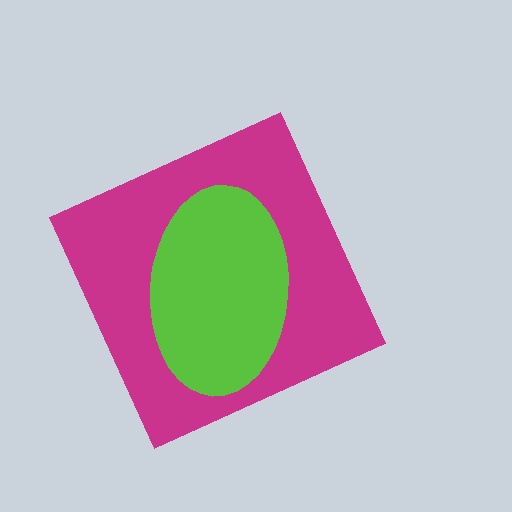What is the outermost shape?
The magenta diamond.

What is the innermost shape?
The lime ellipse.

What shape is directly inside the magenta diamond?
The lime ellipse.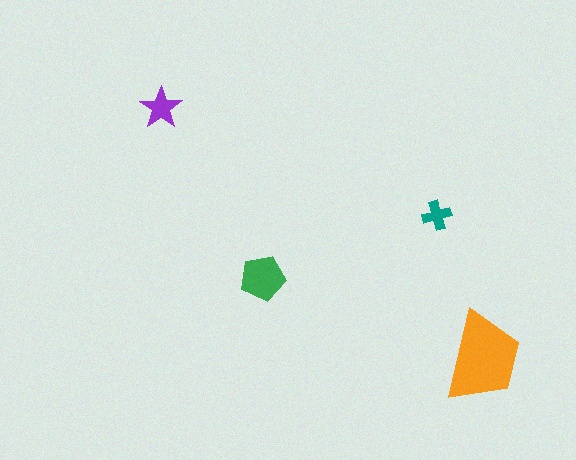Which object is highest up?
The purple star is topmost.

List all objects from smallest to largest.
The teal cross, the purple star, the green pentagon, the orange trapezoid.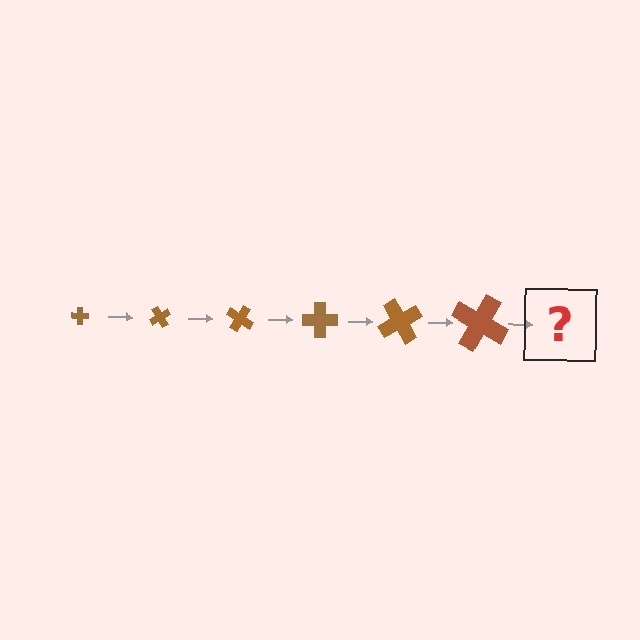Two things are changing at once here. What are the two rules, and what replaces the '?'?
The two rules are that the cross grows larger each step and it rotates 60 degrees each step. The '?' should be a cross, larger than the previous one and rotated 360 degrees from the start.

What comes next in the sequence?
The next element should be a cross, larger than the previous one and rotated 360 degrees from the start.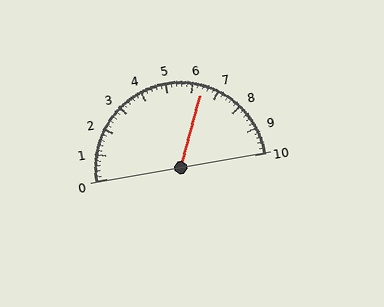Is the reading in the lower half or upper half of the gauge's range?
The reading is in the upper half of the range (0 to 10).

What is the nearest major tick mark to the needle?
The nearest major tick mark is 6.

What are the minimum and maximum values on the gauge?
The gauge ranges from 0 to 10.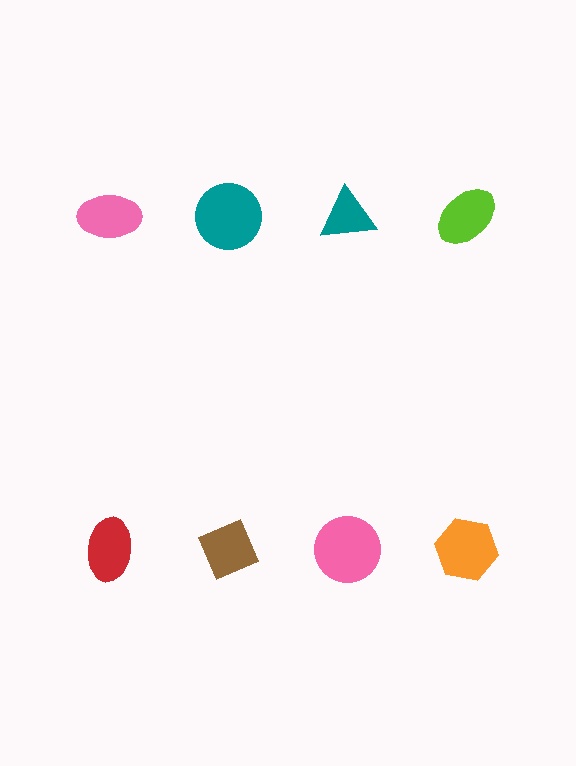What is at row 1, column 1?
A pink ellipse.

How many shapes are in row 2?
4 shapes.